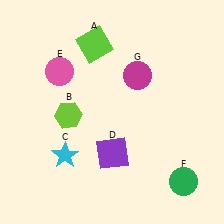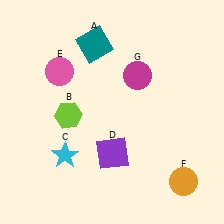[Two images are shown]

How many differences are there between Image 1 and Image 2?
There are 2 differences between the two images.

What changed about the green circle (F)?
In Image 1, F is green. In Image 2, it changed to orange.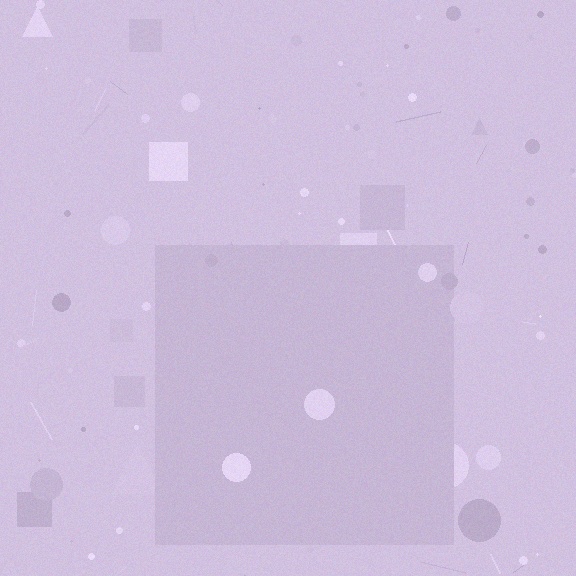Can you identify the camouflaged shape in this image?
The camouflaged shape is a square.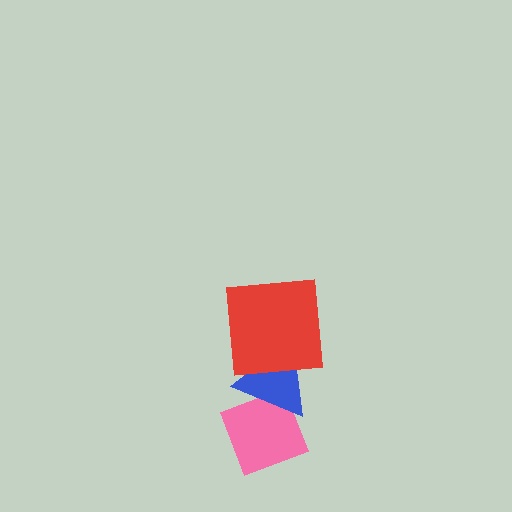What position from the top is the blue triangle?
The blue triangle is 2nd from the top.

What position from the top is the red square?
The red square is 1st from the top.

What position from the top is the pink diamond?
The pink diamond is 3rd from the top.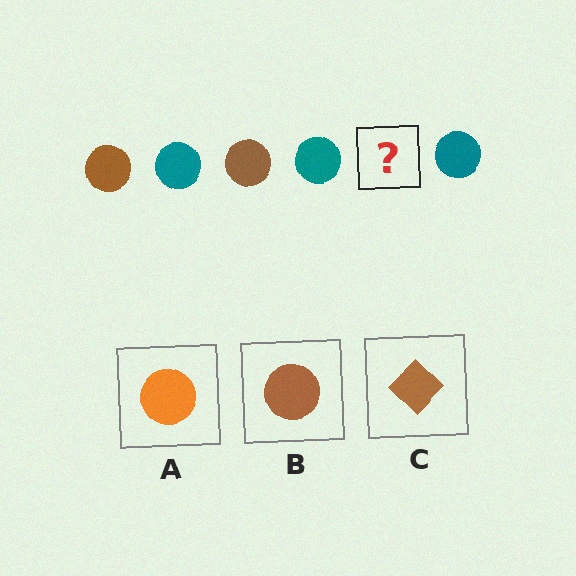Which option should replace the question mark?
Option B.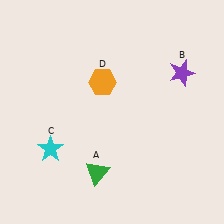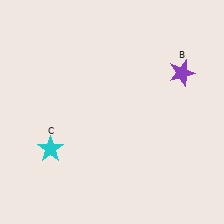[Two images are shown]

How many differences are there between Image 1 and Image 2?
There are 2 differences between the two images.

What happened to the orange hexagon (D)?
The orange hexagon (D) was removed in Image 2. It was in the top-left area of Image 1.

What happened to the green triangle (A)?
The green triangle (A) was removed in Image 2. It was in the bottom-left area of Image 1.